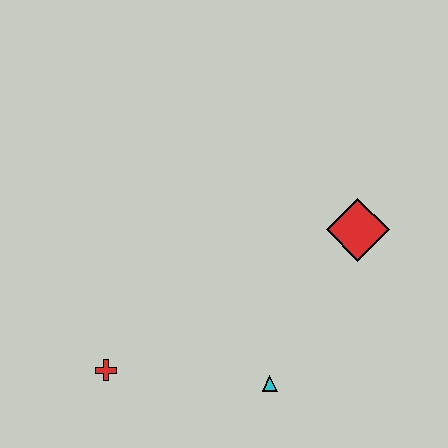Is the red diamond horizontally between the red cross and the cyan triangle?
No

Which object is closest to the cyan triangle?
The red cross is closest to the cyan triangle.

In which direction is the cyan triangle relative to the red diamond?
The cyan triangle is below the red diamond.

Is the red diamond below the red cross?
No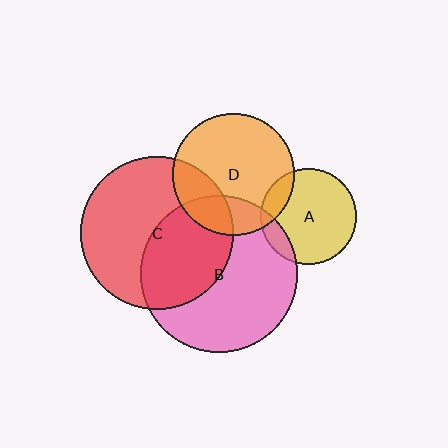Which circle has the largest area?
Circle B (pink).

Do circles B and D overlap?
Yes.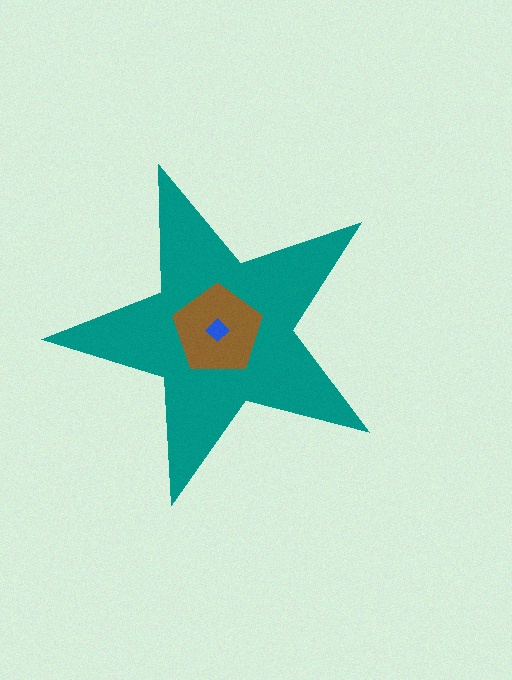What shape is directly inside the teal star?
The brown pentagon.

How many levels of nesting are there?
3.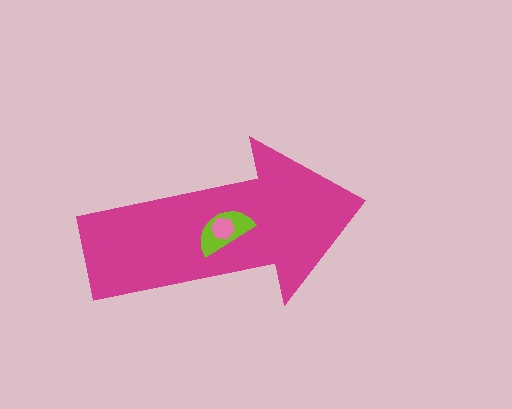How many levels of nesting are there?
3.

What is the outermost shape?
The magenta arrow.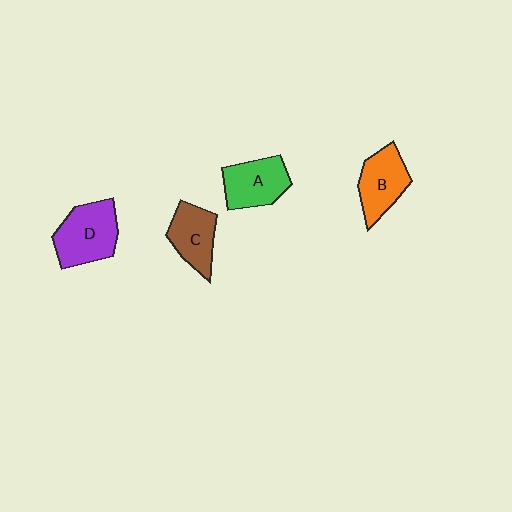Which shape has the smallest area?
Shape C (brown).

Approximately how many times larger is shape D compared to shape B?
Approximately 1.2 times.